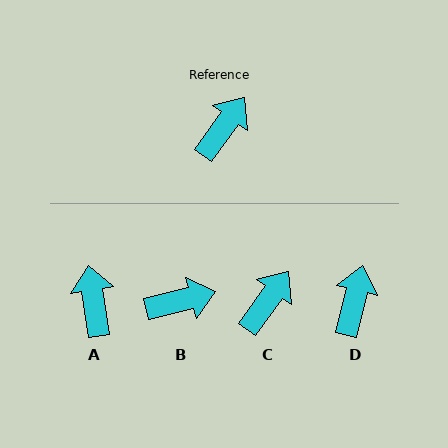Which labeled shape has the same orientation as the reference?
C.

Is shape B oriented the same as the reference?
No, it is off by about 40 degrees.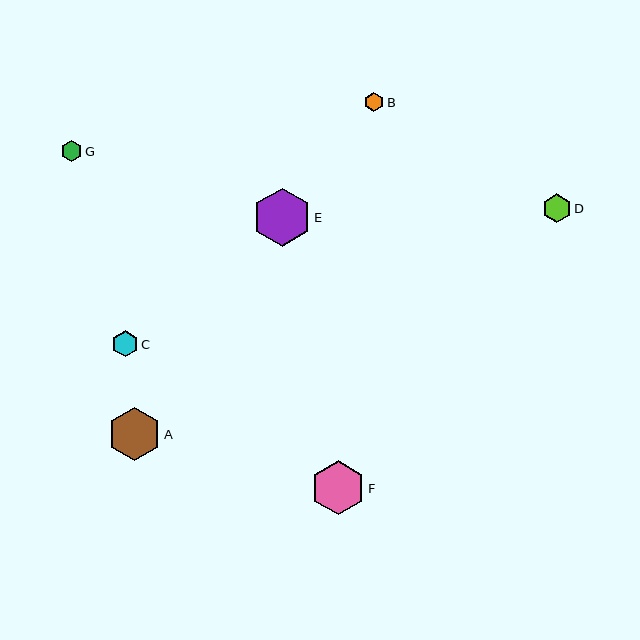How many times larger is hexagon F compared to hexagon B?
Hexagon F is approximately 2.7 times the size of hexagon B.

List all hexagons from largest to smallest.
From largest to smallest: E, F, A, D, C, G, B.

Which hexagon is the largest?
Hexagon E is the largest with a size of approximately 58 pixels.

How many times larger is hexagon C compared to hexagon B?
Hexagon C is approximately 1.3 times the size of hexagon B.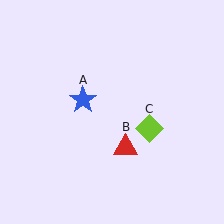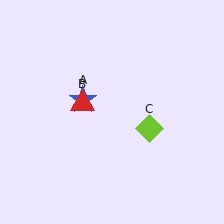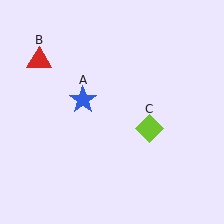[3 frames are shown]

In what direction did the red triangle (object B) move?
The red triangle (object B) moved up and to the left.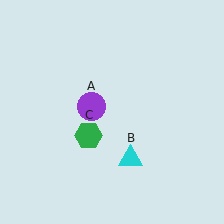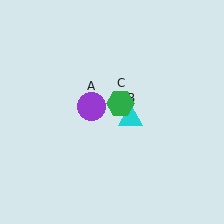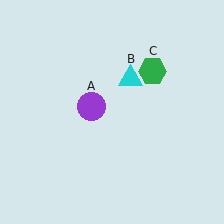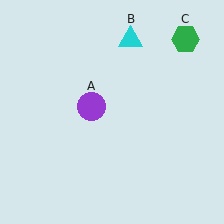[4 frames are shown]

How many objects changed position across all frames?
2 objects changed position: cyan triangle (object B), green hexagon (object C).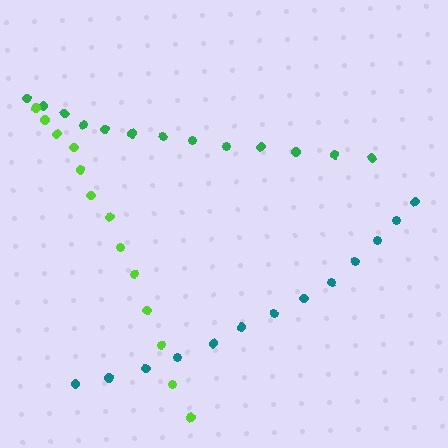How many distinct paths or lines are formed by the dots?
There are 3 distinct paths.